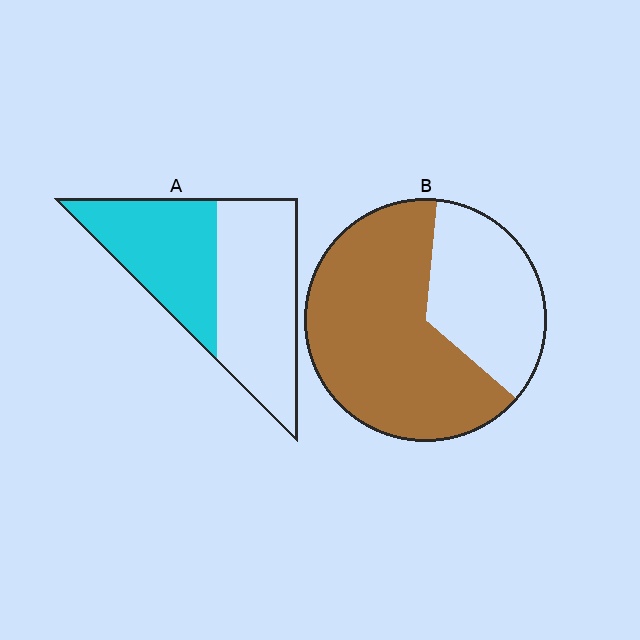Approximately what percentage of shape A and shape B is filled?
A is approximately 45% and B is approximately 65%.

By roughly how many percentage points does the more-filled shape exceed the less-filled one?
By roughly 20 percentage points (B over A).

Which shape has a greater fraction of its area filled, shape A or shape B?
Shape B.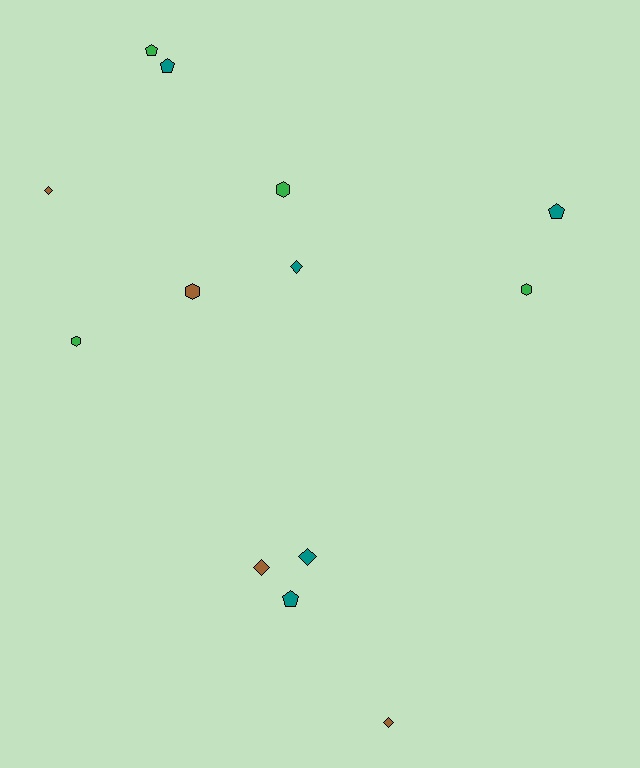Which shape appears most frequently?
Diamond, with 5 objects.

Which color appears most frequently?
Teal, with 5 objects.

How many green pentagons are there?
There is 1 green pentagon.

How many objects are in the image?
There are 13 objects.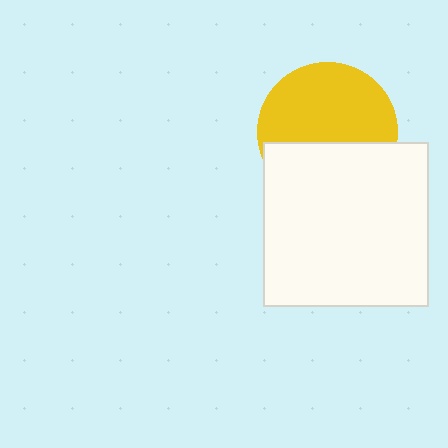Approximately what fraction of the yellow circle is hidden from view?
Roughly 41% of the yellow circle is hidden behind the white square.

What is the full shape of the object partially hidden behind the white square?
The partially hidden object is a yellow circle.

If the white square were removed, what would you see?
You would see the complete yellow circle.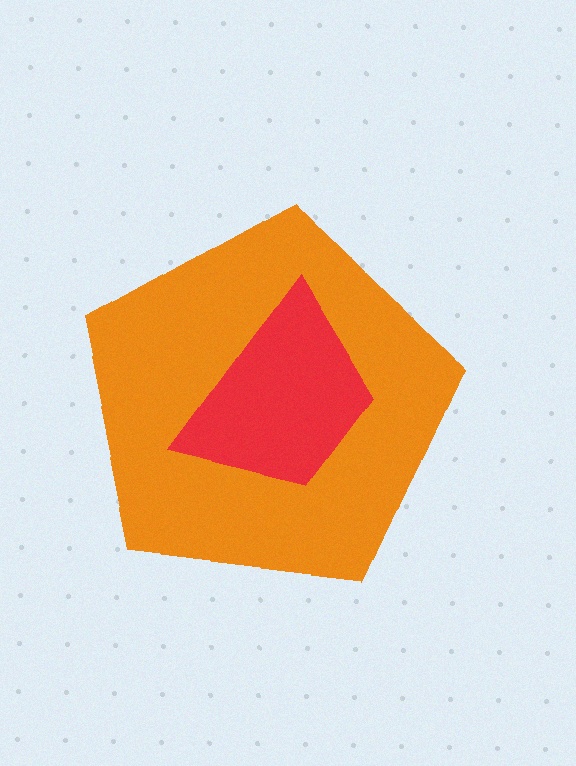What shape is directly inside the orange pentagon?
The red trapezoid.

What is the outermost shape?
The orange pentagon.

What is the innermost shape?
The red trapezoid.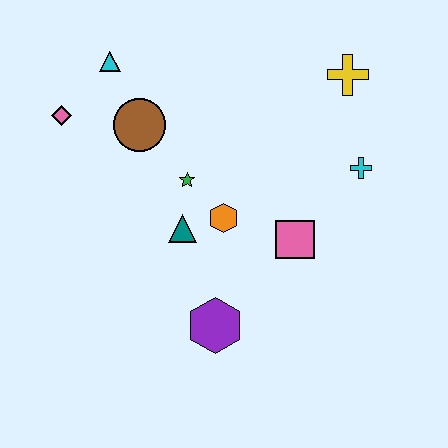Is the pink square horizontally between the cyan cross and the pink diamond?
Yes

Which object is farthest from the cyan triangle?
The purple hexagon is farthest from the cyan triangle.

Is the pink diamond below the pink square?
No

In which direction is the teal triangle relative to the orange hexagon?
The teal triangle is to the left of the orange hexagon.